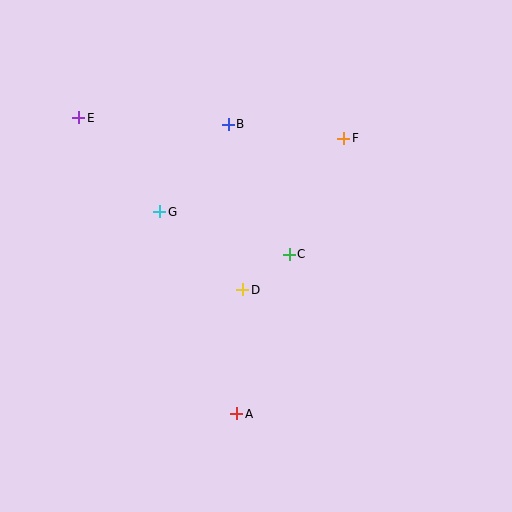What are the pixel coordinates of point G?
Point G is at (160, 212).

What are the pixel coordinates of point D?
Point D is at (243, 290).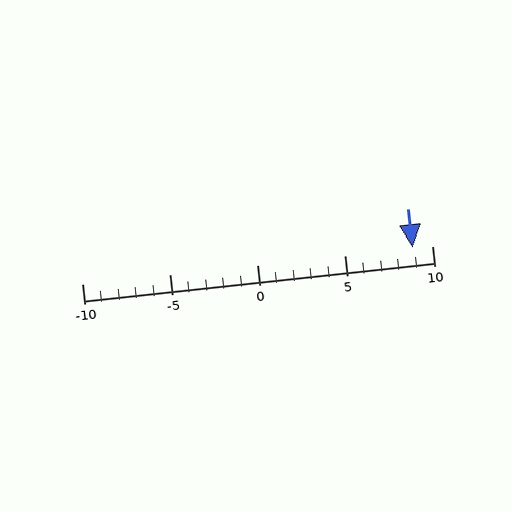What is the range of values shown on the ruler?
The ruler shows values from -10 to 10.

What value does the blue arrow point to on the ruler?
The blue arrow points to approximately 9.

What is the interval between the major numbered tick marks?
The major tick marks are spaced 5 units apart.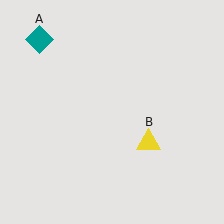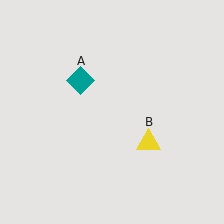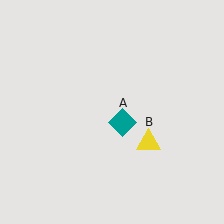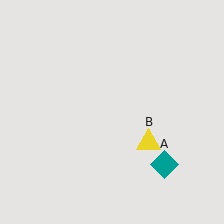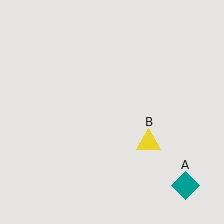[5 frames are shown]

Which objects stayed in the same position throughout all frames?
Yellow triangle (object B) remained stationary.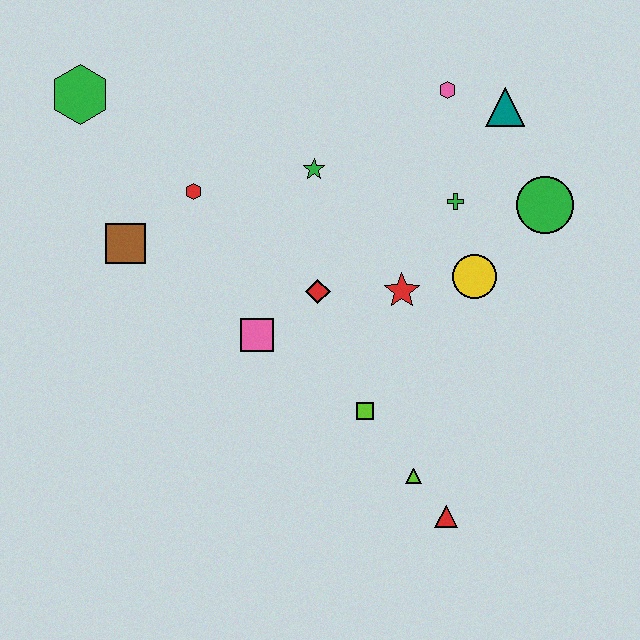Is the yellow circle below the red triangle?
No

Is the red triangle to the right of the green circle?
No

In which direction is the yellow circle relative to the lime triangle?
The yellow circle is above the lime triangle.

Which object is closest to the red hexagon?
The brown square is closest to the red hexagon.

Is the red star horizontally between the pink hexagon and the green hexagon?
Yes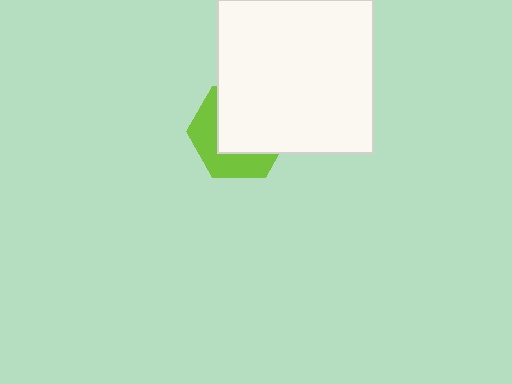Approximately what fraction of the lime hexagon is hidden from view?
Roughly 59% of the lime hexagon is hidden behind the white square.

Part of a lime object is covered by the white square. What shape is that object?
It is a hexagon.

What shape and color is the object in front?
The object in front is a white square.